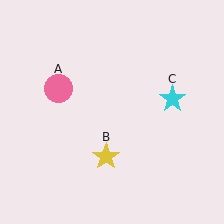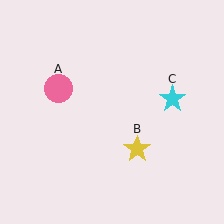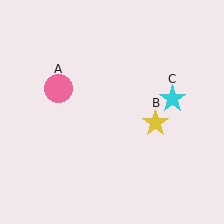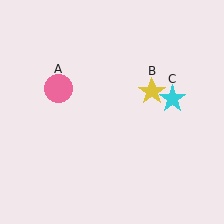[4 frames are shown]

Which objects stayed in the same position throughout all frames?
Pink circle (object A) and cyan star (object C) remained stationary.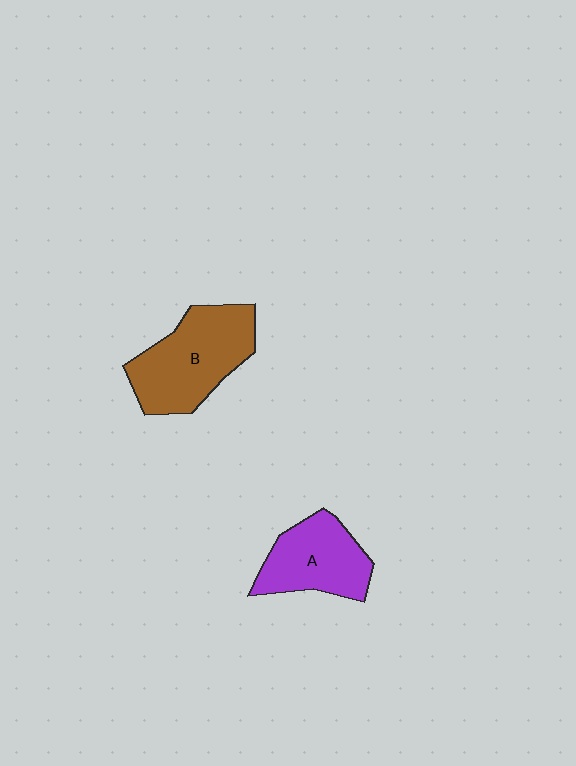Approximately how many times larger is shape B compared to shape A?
Approximately 1.3 times.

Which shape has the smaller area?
Shape A (purple).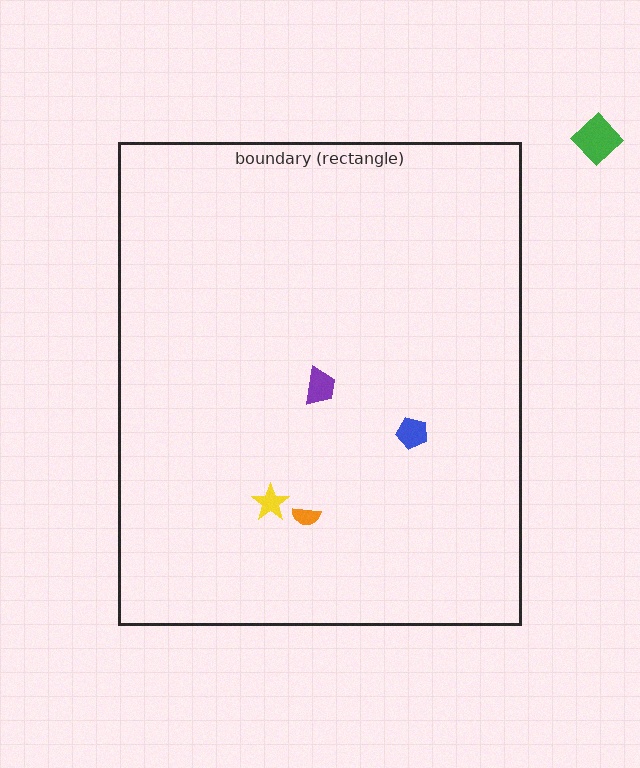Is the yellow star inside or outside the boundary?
Inside.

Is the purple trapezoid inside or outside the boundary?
Inside.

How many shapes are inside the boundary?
4 inside, 1 outside.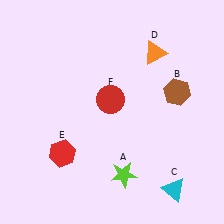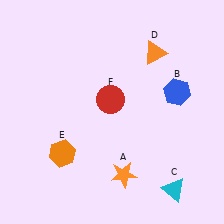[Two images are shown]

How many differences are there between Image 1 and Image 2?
There are 3 differences between the two images.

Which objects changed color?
A changed from lime to orange. B changed from brown to blue. E changed from red to orange.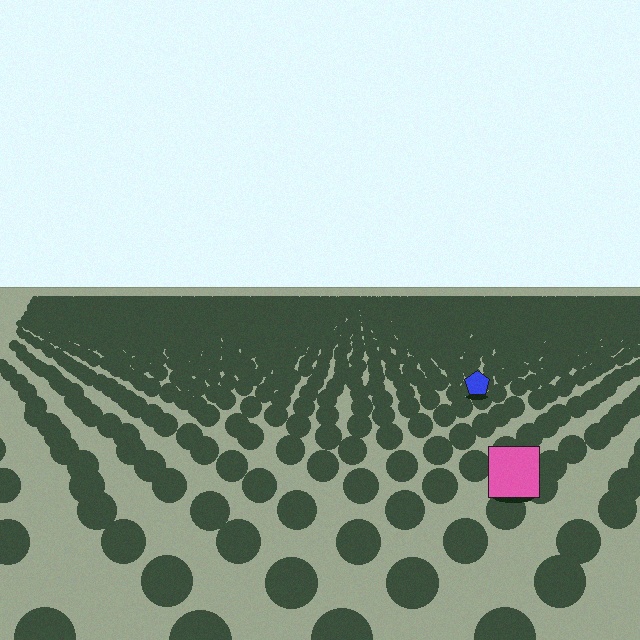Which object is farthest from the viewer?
The blue pentagon is farthest from the viewer. It appears smaller and the ground texture around it is denser.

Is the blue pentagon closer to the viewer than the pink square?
No. The pink square is closer — you can tell from the texture gradient: the ground texture is coarser near it.